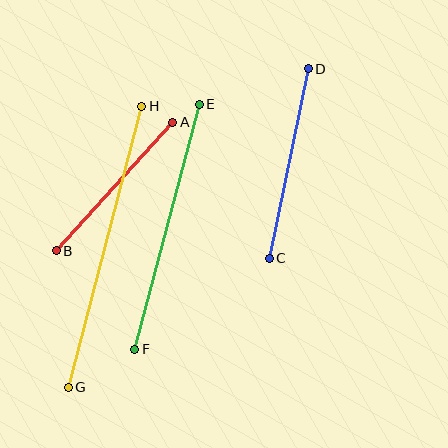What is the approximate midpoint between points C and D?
The midpoint is at approximately (289, 164) pixels.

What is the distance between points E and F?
The distance is approximately 253 pixels.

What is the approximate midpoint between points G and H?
The midpoint is at approximately (105, 247) pixels.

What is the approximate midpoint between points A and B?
The midpoint is at approximately (115, 186) pixels.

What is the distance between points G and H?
The distance is approximately 290 pixels.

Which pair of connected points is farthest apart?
Points G and H are farthest apart.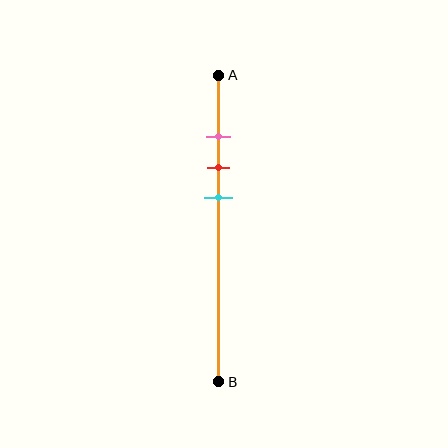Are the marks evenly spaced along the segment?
Yes, the marks are approximately evenly spaced.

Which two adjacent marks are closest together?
The pink and red marks are the closest adjacent pair.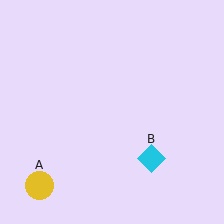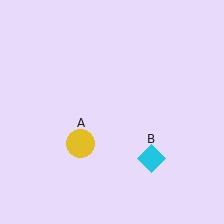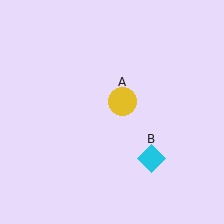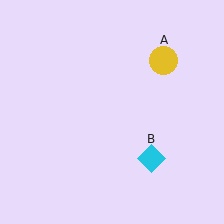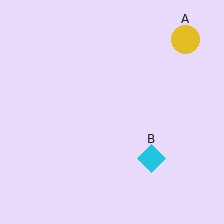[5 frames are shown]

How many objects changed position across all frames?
1 object changed position: yellow circle (object A).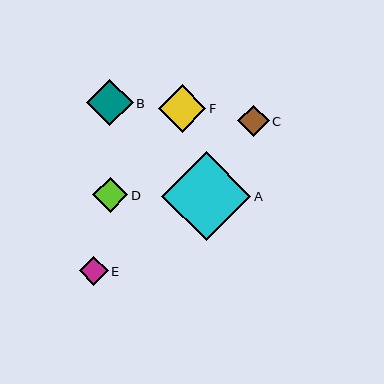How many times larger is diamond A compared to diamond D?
Diamond A is approximately 2.5 times the size of diamond D.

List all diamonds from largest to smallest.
From largest to smallest: A, F, B, D, C, E.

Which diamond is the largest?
Diamond A is the largest with a size of approximately 89 pixels.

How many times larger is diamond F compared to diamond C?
Diamond F is approximately 1.5 times the size of diamond C.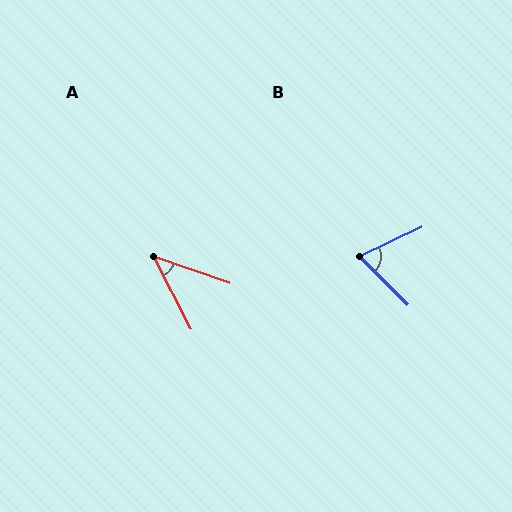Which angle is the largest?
B, at approximately 71 degrees.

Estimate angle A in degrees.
Approximately 43 degrees.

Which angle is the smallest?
A, at approximately 43 degrees.